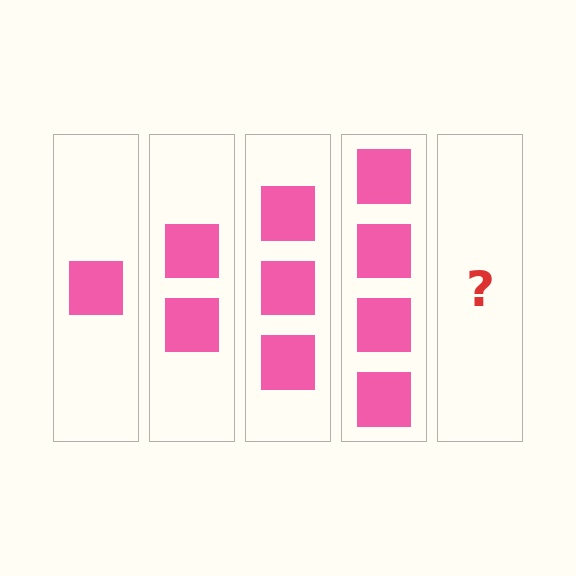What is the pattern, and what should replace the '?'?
The pattern is that each step adds one more square. The '?' should be 5 squares.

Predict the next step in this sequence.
The next step is 5 squares.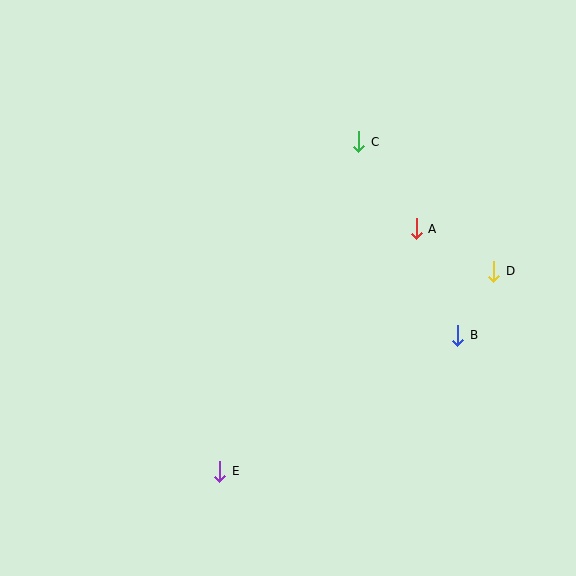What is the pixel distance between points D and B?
The distance between D and B is 73 pixels.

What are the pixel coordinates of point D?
Point D is at (494, 271).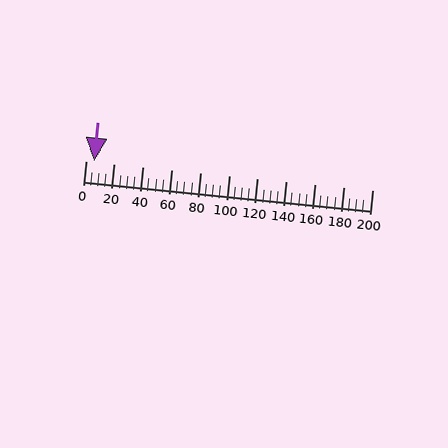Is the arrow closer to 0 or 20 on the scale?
The arrow is closer to 0.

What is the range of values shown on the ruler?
The ruler shows values from 0 to 200.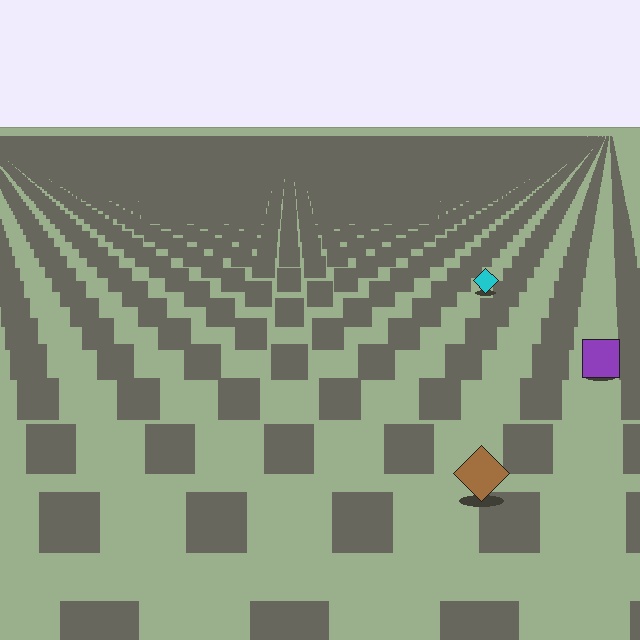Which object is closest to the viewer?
The brown diamond is closest. The texture marks near it are larger and more spread out.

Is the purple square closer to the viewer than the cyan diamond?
Yes. The purple square is closer — you can tell from the texture gradient: the ground texture is coarser near it.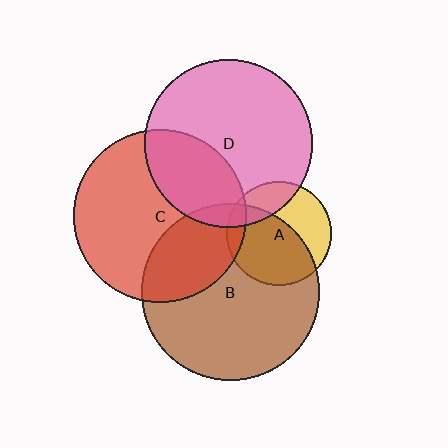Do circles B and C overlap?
Yes.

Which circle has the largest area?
Circle B (brown).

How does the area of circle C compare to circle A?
Approximately 2.7 times.